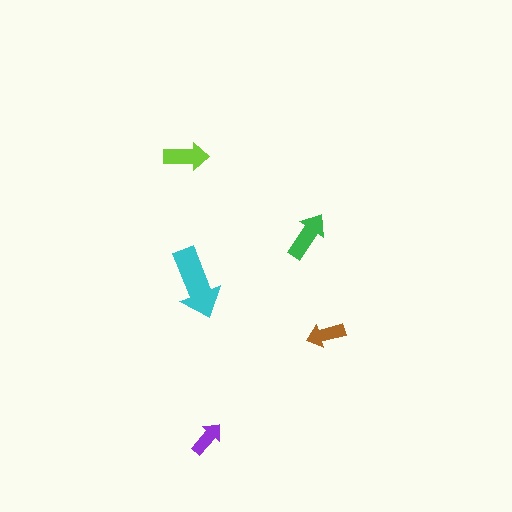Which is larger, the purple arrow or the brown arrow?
The brown one.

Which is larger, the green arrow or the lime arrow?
The green one.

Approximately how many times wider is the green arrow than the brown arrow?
About 1.5 times wider.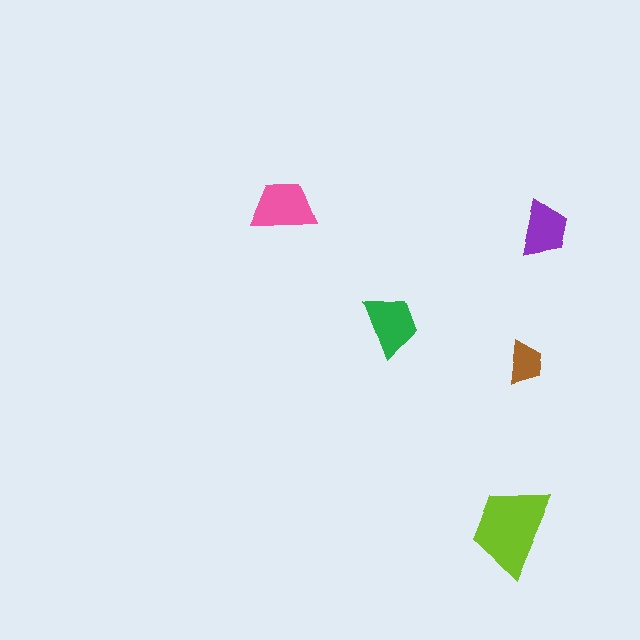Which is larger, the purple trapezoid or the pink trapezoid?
The pink one.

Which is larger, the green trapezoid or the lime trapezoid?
The lime one.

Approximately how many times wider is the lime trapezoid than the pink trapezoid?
About 1.5 times wider.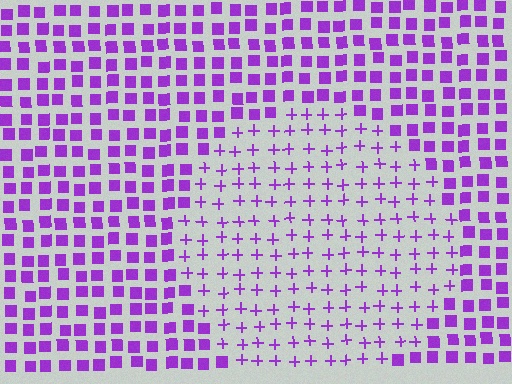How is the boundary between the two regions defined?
The boundary is defined by a change in element shape: plus signs inside vs. squares outside. All elements share the same color and spacing.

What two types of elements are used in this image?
The image uses plus signs inside the circle region and squares outside it.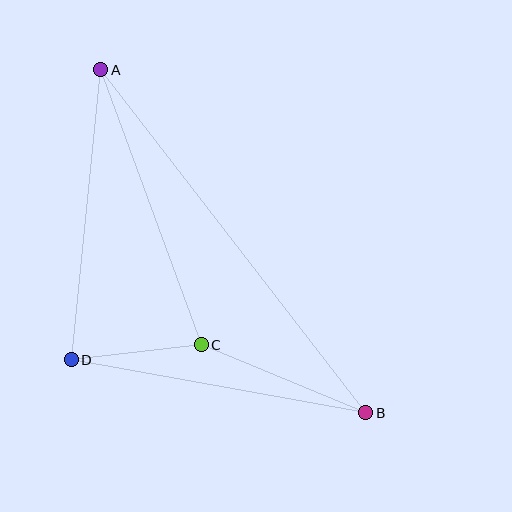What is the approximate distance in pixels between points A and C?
The distance between A and C is approximately 293 pixels.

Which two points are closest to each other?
Points C and D are closest to each other.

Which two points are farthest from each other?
Points A and B are farthest from each other.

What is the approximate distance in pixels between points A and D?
The distance between A and D is approximately 291 pixels.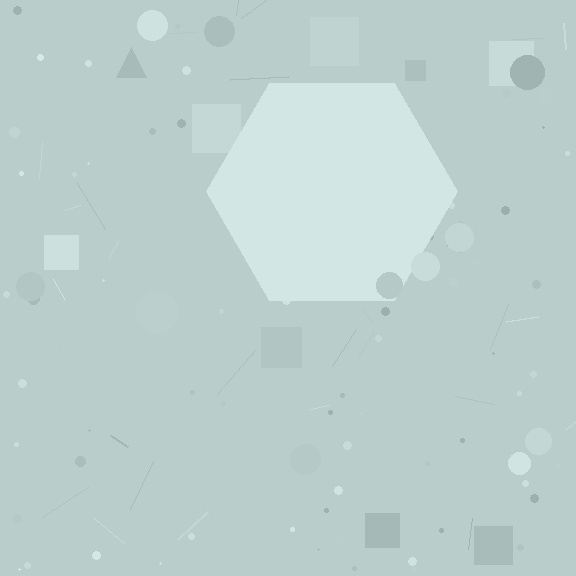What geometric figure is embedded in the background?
A hexagon is embedded in the background.